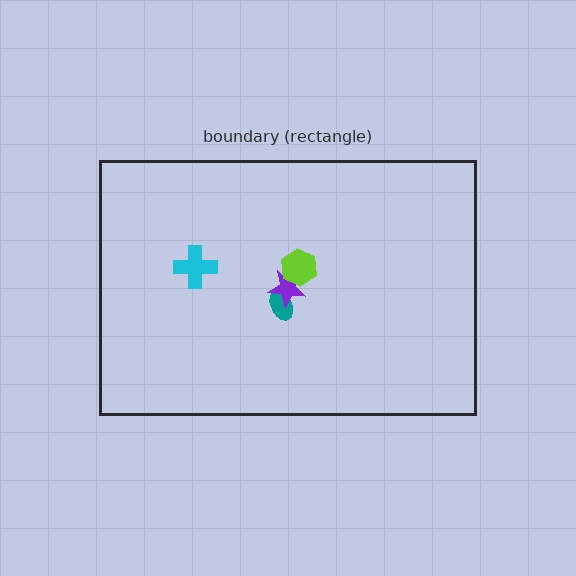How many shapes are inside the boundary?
4 inside, 0 outside.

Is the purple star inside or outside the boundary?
Inside.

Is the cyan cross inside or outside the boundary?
Inside.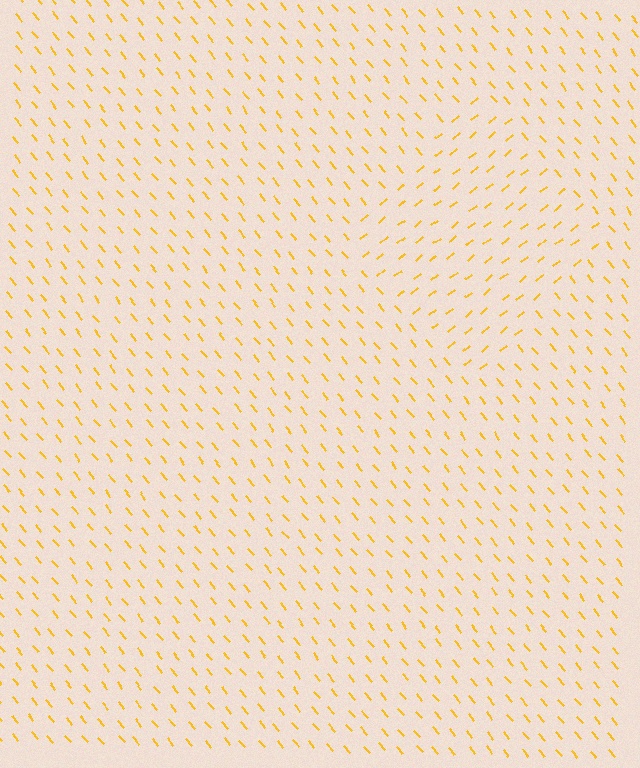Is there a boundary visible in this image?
Yes, there is a texture boundary formed by a change in line orientation.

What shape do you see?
I see a diamond.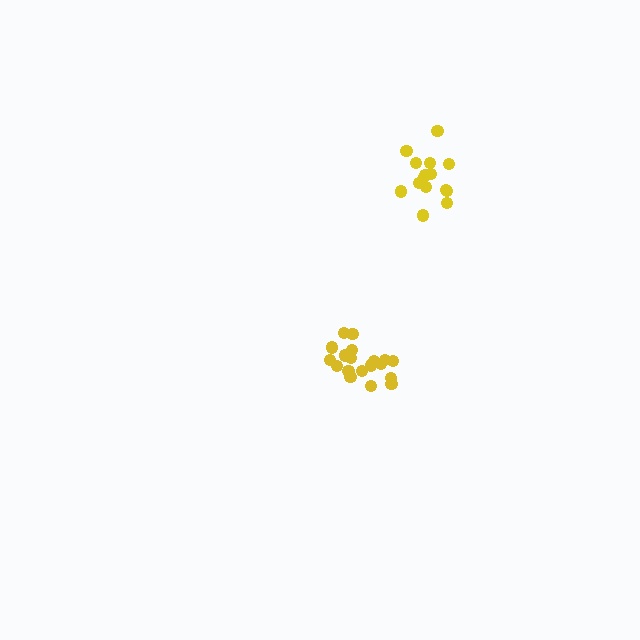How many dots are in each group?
Group 1: 15 dots, Group 2: 19 dots (34 total).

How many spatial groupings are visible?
There are 2 spatial groupings.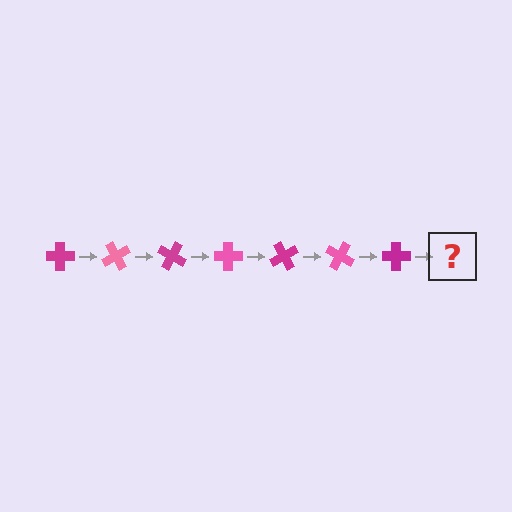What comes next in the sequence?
The next element should be a pink cross, rotated 420 degrees from the start.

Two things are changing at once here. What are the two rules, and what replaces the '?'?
The two rules are that it rotates 60 degrees each step and the color cycles through magenta and pink. The '?' should be a pink cross, rotated 420 degrees from the start.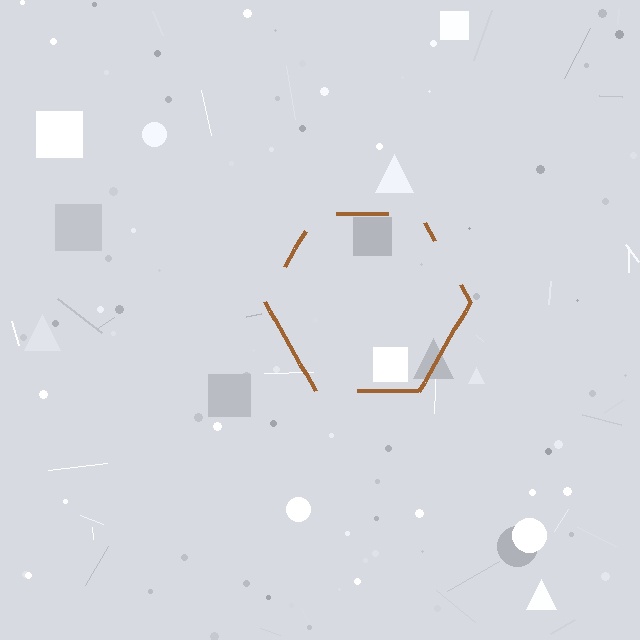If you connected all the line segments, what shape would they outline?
They would outline a hexagon.